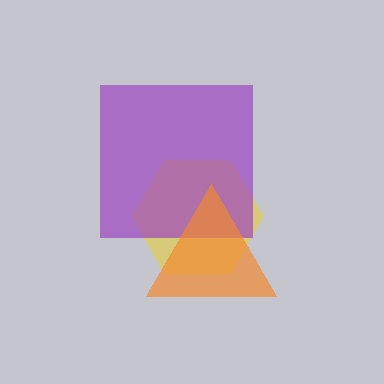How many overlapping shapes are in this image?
There are 3 overlapping shapes in the image.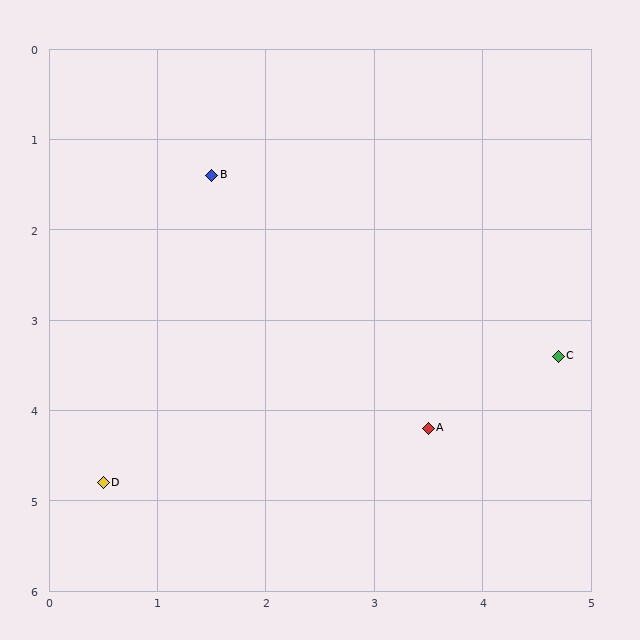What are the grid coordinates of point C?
Point C is at approximately (4.7, 3.4).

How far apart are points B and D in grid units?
Points B and D are about 3.5 grid units apart.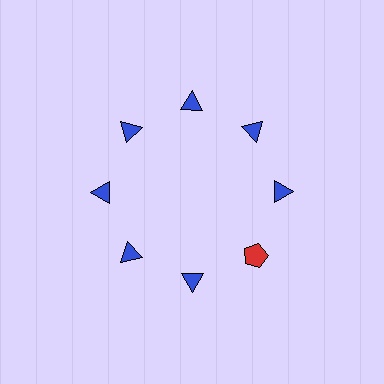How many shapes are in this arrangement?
There are 8 shapes arranged in a ring pattern.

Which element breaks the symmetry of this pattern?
The red pentagon at roughly the 4 o'clock position breaks the symmetry. All other shapes are blue triangles.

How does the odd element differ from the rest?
It differs in both color (red instead of blue) and shape (pentagon instead of triangle).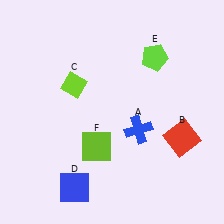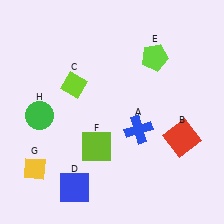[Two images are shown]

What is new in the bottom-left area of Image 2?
A green circle (H) was added in the bottom-left area of Image 2.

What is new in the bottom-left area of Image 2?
A yellow diamond (G) was added in the bottom-left area of Image 2.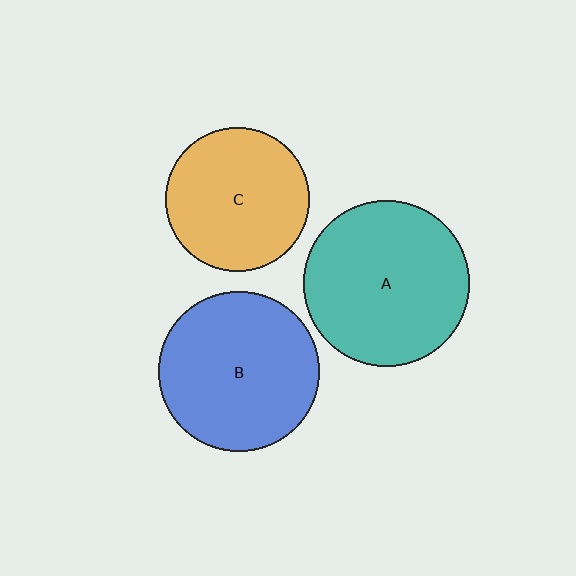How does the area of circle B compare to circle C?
Approximately 1.2 times.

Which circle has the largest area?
Circle A (teal).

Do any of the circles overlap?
No, none of the circles overlap.